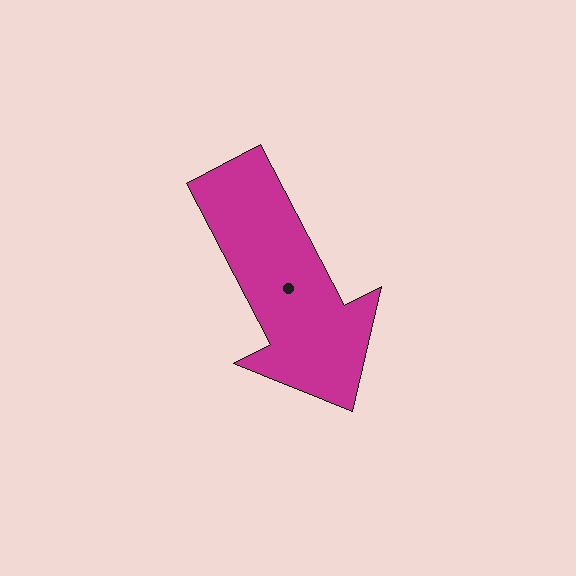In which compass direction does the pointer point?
Southeast.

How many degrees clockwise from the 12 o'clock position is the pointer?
Approximately 152 degrees.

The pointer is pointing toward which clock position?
Roughly 5 o'clock.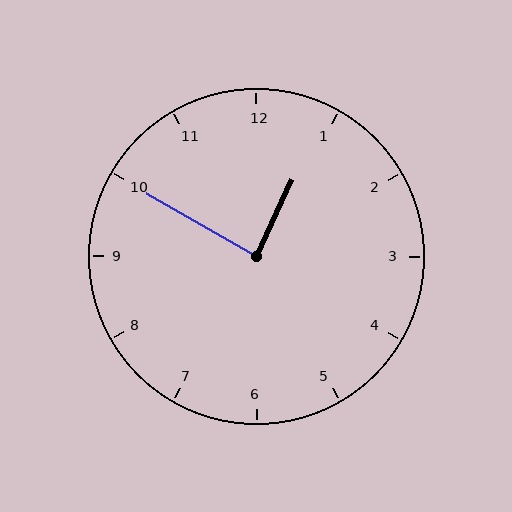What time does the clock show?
12:50.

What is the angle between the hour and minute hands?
Approximately 85 degrees.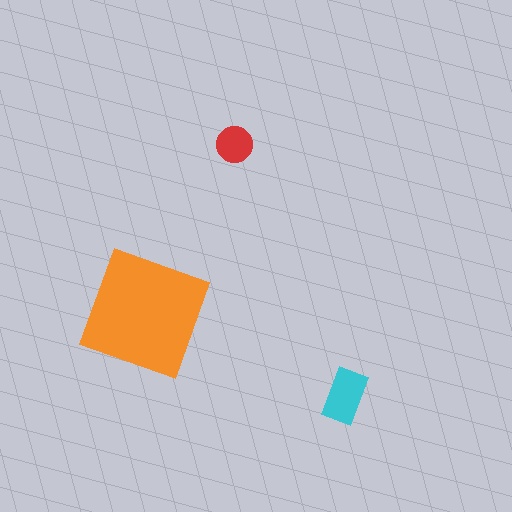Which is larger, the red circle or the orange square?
The orange square.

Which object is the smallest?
The red circle.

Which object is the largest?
The orange square.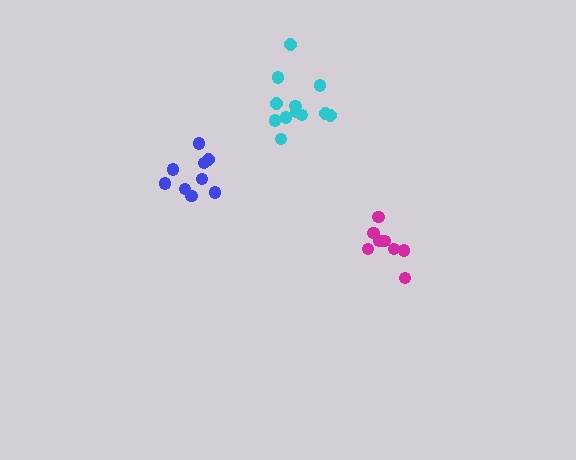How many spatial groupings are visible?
There are 3 spatial groupings.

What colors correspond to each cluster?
The clusters are colored: magenta, cyan, blue.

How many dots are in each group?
Group 1: 8 dots, Group 2: 12 dots, Group 3: 9 dots (29 total).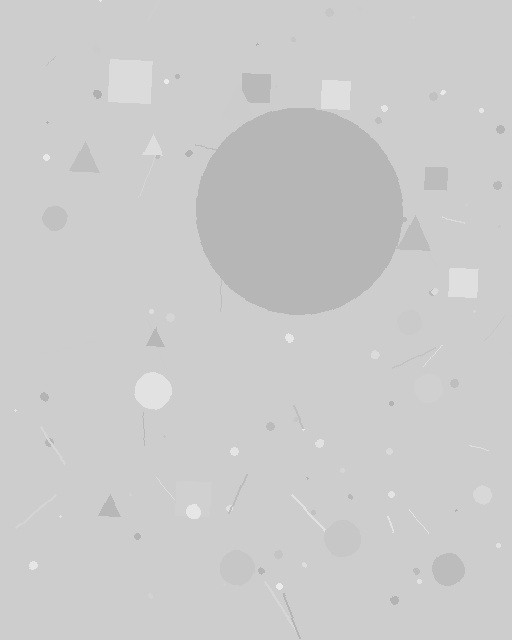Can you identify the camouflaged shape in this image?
The camouflaged shape is a circle.